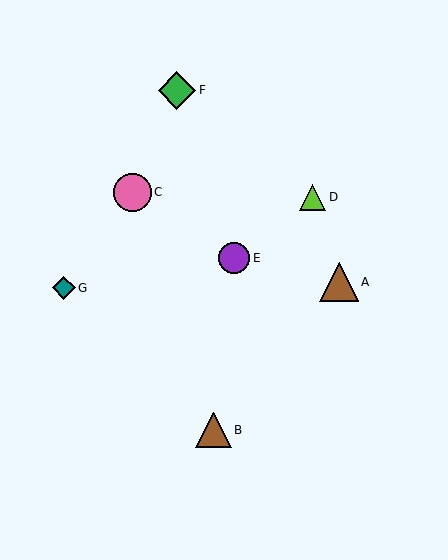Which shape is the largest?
The brown triangle (labeled A) is the largest.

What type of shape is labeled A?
Shape A is a brown triangle.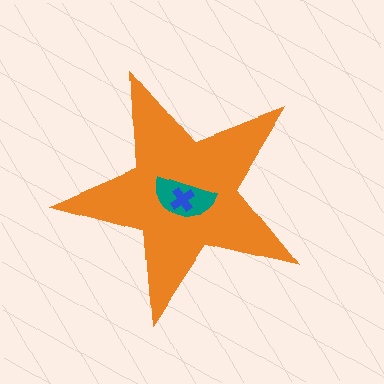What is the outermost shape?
The orange star.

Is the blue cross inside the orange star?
Yes.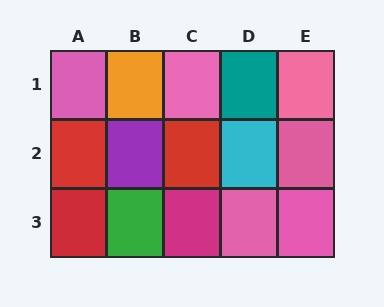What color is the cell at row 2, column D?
Cyan.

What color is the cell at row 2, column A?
Red.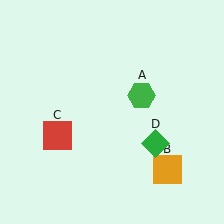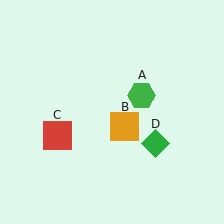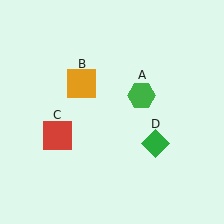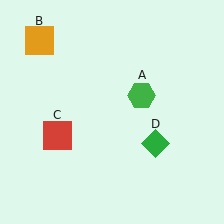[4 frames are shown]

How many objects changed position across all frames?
1 object changed position: orange square (object B).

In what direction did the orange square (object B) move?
The orange square (object B) moved up and to the left.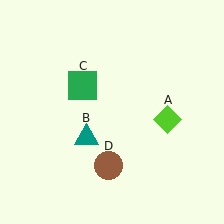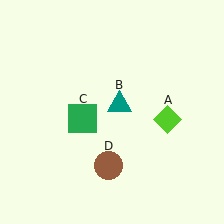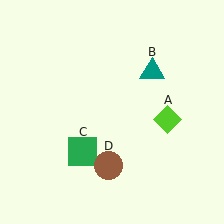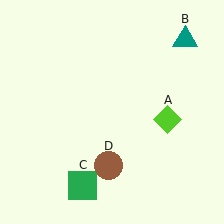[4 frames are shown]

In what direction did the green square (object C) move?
The green square (object C) moved down.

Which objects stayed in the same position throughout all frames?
Lime diamond (object A) and brown circle (object D) remained stationary.